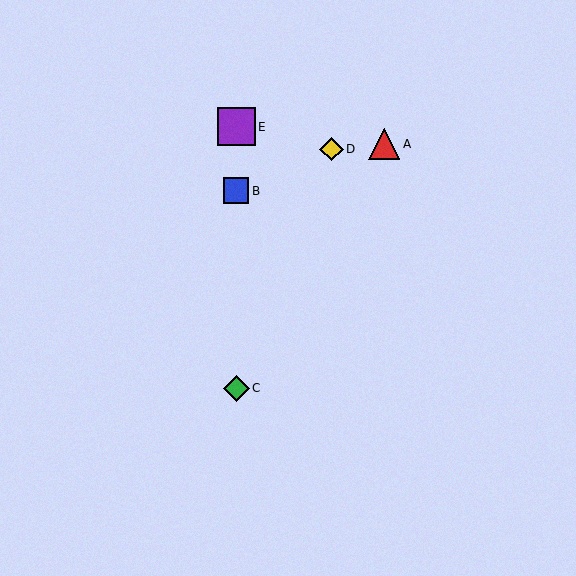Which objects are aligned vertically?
Objects B, C, E are aligned vertically.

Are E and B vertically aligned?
Yes, both are at x≈236.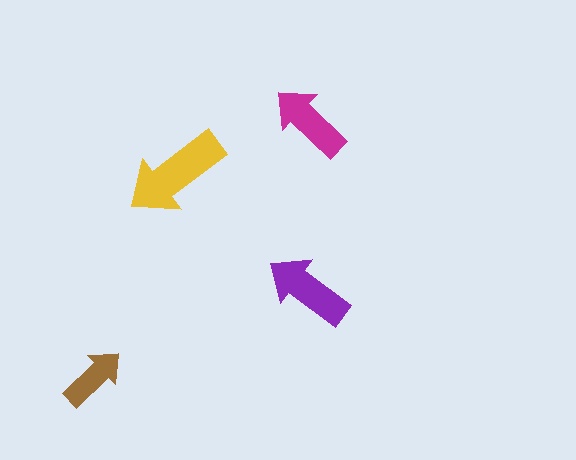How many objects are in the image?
There are 4 objects in the image.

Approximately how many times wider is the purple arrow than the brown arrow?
About 1.5 times wider.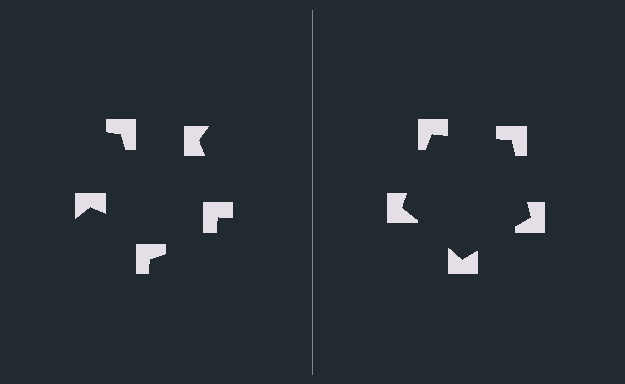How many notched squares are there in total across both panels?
10 — 5 on each side.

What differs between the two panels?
The notched squares are positioned identically on both sides; only the wedge orientations differ. On the right they align to a pentagon; on the left they are misaligned.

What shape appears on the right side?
An illusory pentagon.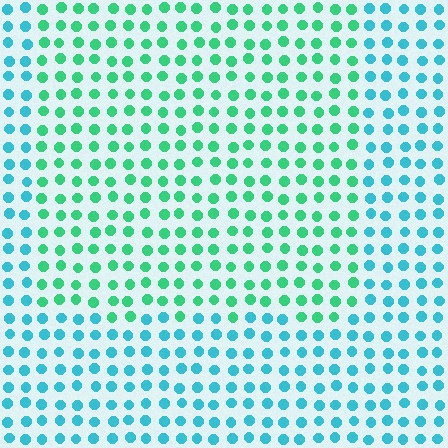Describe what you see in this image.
The image is filled with small cyan elements in a uniform arrangement. A rectangle-shaped region is visible where the elements are tinted to a slightly different hue, forming a subtle color boundary.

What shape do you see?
I see a rectangle.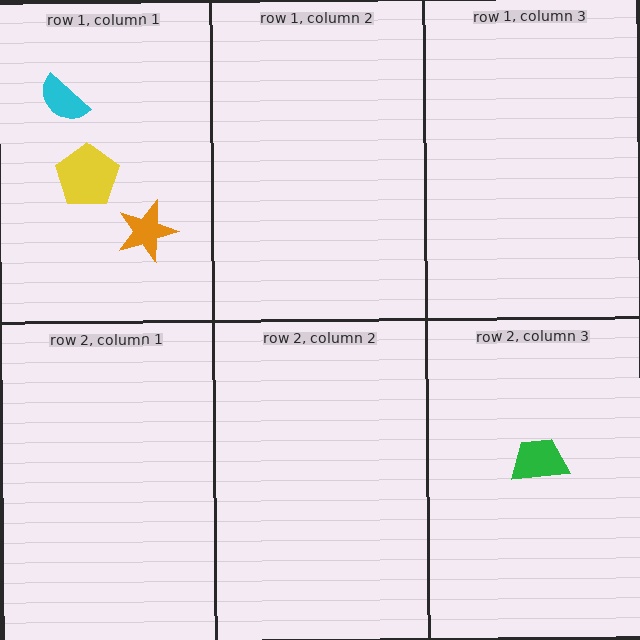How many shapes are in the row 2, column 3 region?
1.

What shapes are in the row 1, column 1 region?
The cyan semicircle, the yellow pentagon, the orange star.